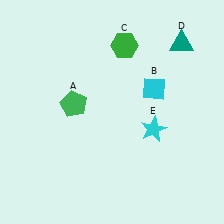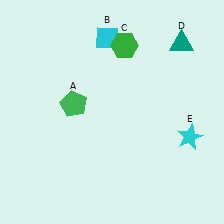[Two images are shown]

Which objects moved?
The objects that moved are: the cyan diamond (B), the cyan star (E).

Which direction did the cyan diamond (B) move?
The cyan diamond (B) moved up.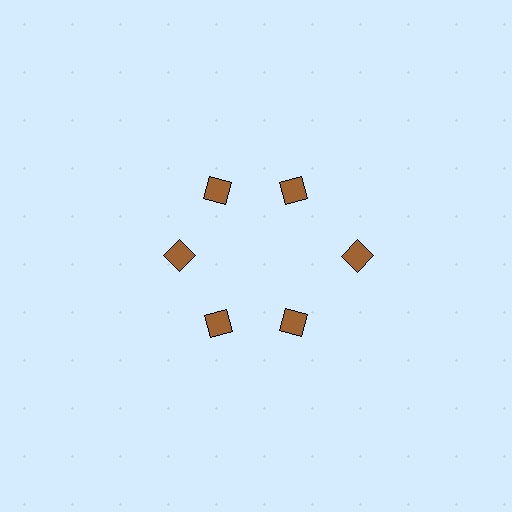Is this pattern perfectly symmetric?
No. The 6 brown diamonds are arranged in a ring, but one element near the 3 o'clock position is pushed outward from the center, breaking the 6-fold rotational symmetry.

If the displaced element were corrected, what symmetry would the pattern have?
It would have 6-fold rotational symmetry — the pattern would map onto itself every 60 degrees.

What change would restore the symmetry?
The symmetry would be restored by moving it inward, back onto the ring so that all 6 diamonds sit at equal angles and equal distance from the center.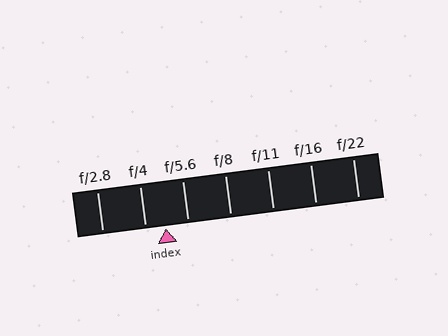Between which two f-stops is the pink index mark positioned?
The index mark is between f/4 and f/5.6.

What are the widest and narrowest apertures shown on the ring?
The widest aperture shown is f/2.8 and the narrowest is f/22.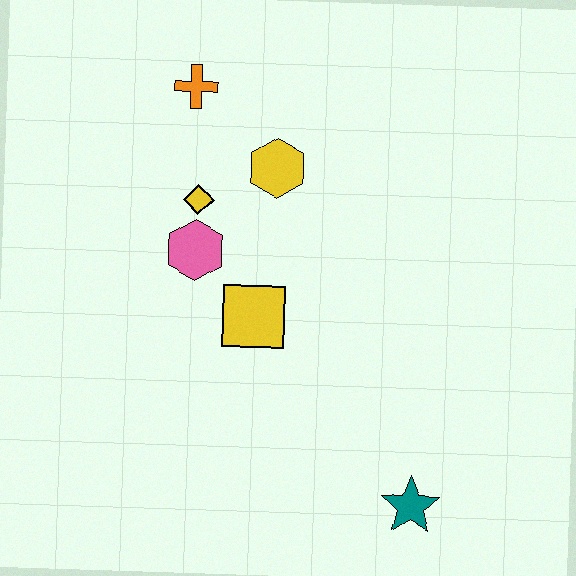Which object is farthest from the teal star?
The orange cross is farthest from the teal star.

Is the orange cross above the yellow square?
Yes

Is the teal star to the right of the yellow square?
Yes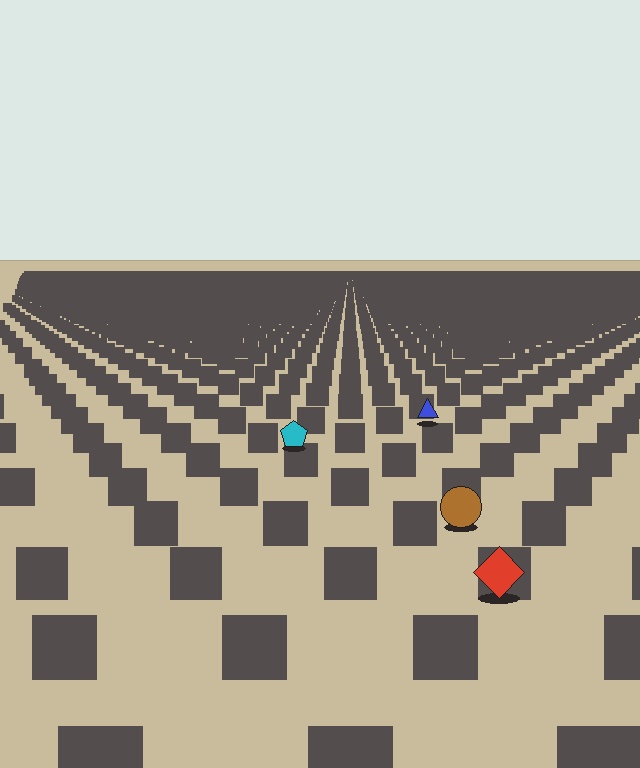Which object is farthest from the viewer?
The blue triangle is farthest from the viewer. It appears smaller and the ground texture around it is denser.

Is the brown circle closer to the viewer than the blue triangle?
Yes. The brown circle is closer — you can tell from the texture gradient: the ground texture is coarser near it.